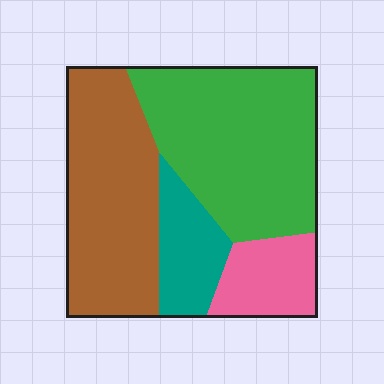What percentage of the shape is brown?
Brown covers around 35% of the shape.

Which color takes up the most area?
Green, at roughly 40%.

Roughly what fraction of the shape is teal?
Teal takes up less than a sixth of the shape.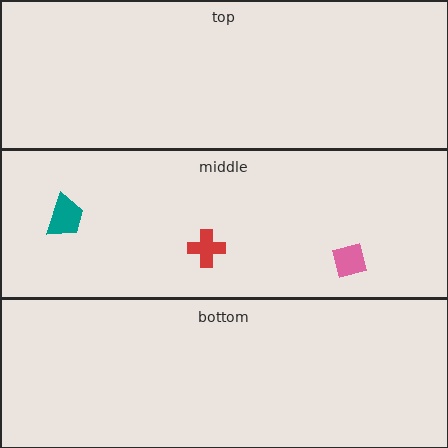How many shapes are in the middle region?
3.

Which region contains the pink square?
The middle region.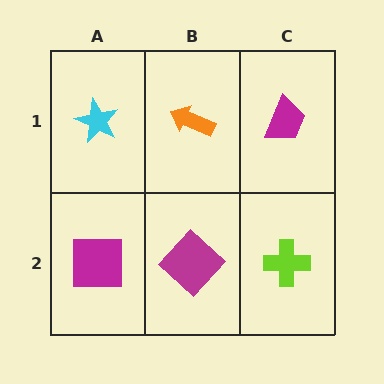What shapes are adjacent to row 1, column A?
A magenta square (row 2, column A), an orange arrow (row 1, column B).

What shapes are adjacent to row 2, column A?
A cyan star (row 1, column A), a magenta diamond (row 2, column B).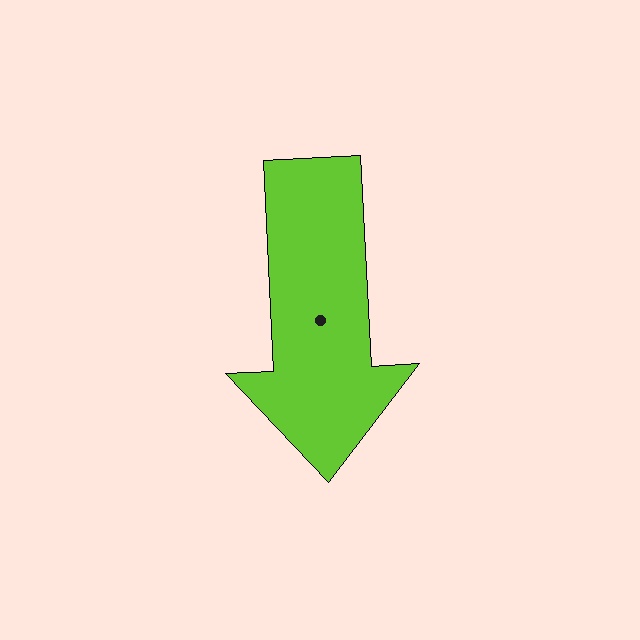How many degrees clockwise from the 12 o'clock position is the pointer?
Approximately 177 degrees.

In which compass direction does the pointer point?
South.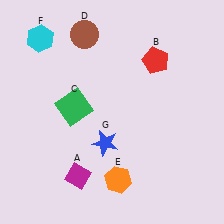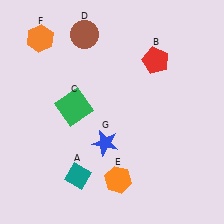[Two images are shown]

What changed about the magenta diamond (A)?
In Image 1, A is magenta. In Image 2, it changed to teal.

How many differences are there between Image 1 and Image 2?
There are 2 differences between the two images.